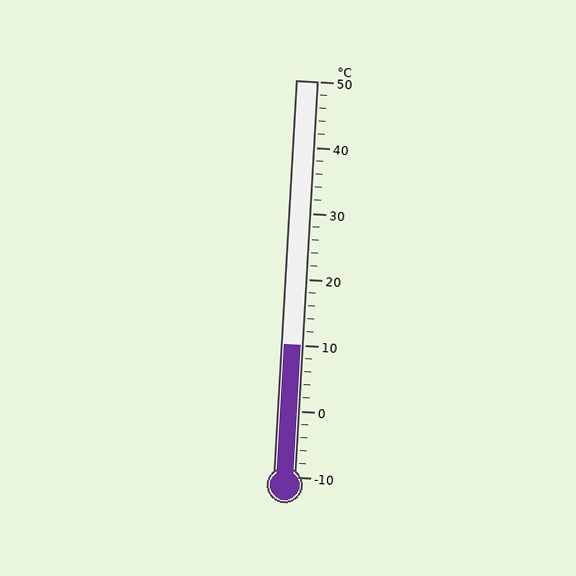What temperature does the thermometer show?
The thermometer shows approximately 10°C.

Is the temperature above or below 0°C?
The temperature is above 0°C.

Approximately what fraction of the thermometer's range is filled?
The thermometer is filled to approximately 35% of its range.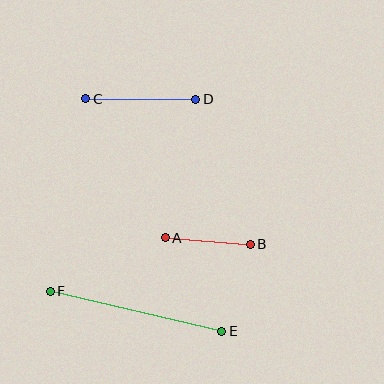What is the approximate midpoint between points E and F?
The midpoint is at approximately (136, 311) pixels.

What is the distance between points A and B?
The distance is approximately 86 pixels.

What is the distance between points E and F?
The distance is approximately 176 pixels.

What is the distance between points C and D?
The distance is approximately 110 pixels.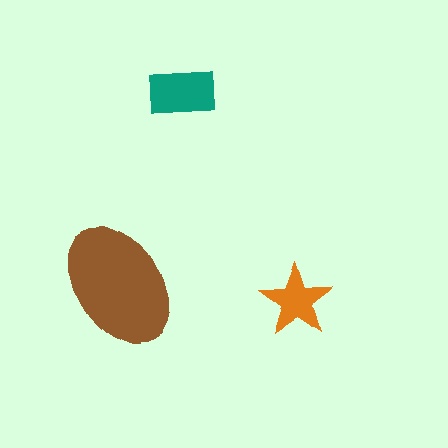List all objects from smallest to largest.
The orange star, the teal rectangle, the brown ellipse.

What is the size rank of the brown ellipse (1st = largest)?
1st.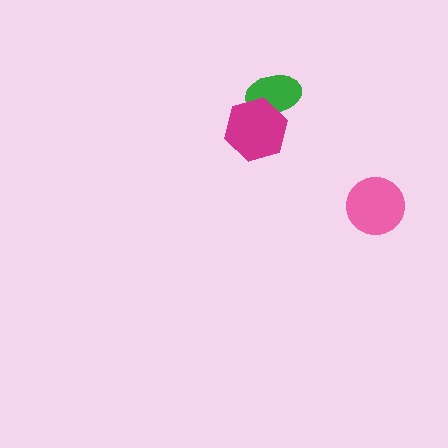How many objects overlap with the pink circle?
0 objects overlap with the pink circle.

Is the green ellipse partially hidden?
Yes, it is partially covered by another shape.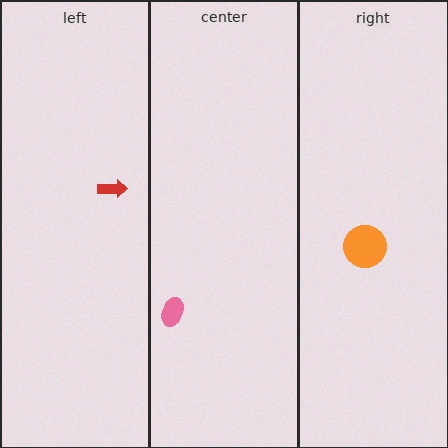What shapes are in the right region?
The orange circle.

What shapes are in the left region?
The red arrow.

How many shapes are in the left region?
1.